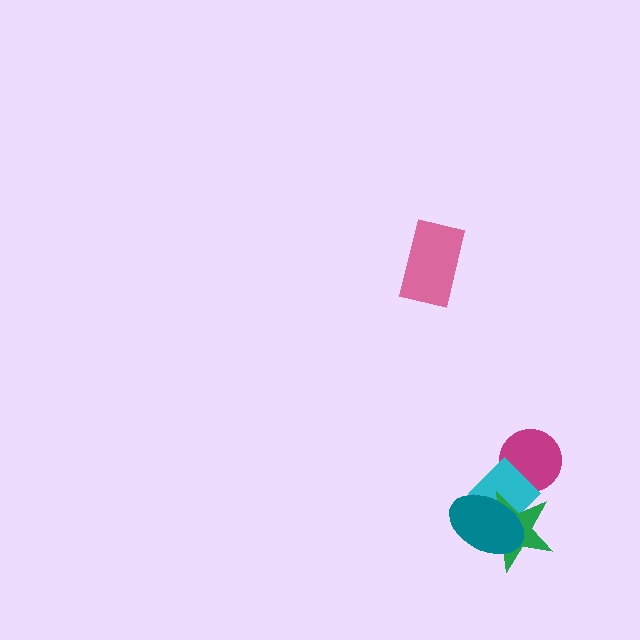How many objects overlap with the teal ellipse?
2 objects overlap with the teal ellipse.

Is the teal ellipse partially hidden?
No, no other shape covers it.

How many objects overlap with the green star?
2 objects overlap with the green star.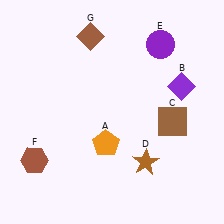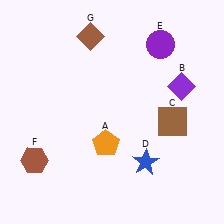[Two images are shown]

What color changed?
The star (D) changed from brown in Image 1 to blue in Image 2.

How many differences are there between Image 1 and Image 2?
There is 1 difference between the two images.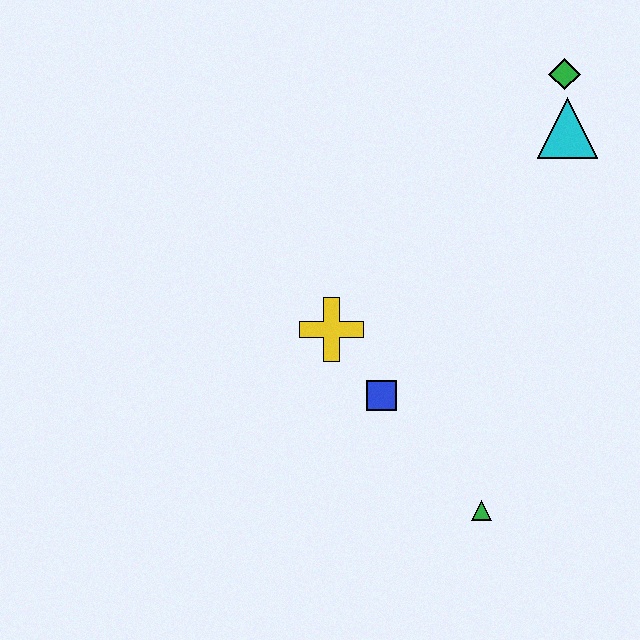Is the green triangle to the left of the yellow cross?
No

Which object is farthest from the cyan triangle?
The green triangle is farthest from the cyan triangle.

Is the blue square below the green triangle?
No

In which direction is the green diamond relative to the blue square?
The green diamond is above the blue square.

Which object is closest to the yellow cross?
The blue square is closest to the yellow cross.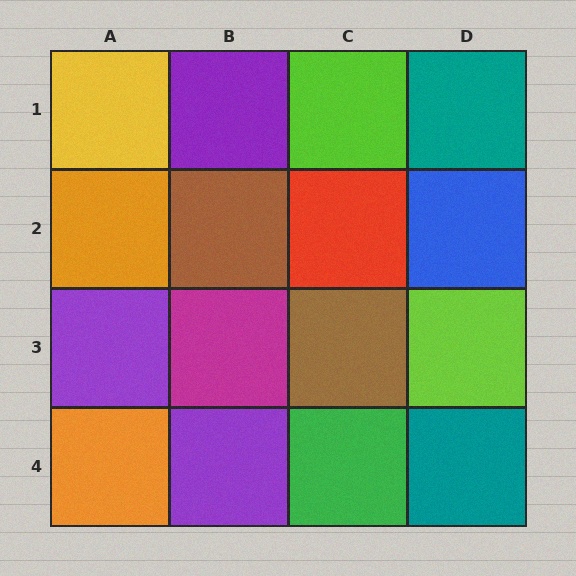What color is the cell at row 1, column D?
Teal.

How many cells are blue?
1 cell is blue.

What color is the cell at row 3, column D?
Lime.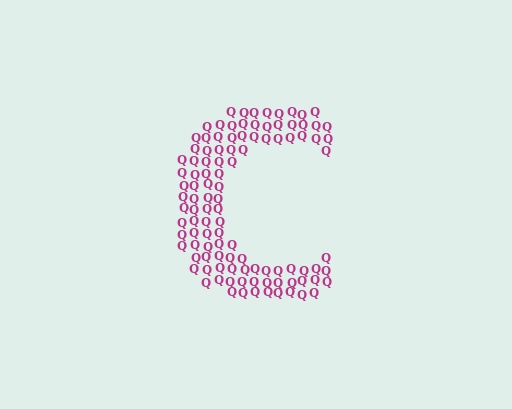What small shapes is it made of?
It is made of small letter Q's.